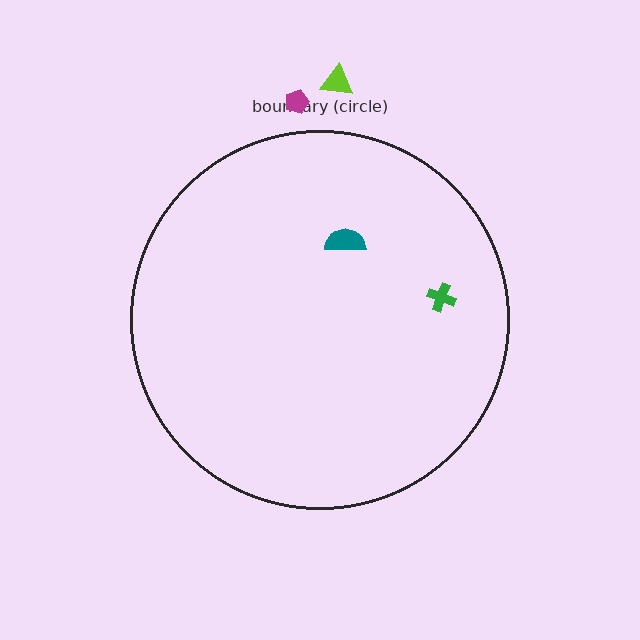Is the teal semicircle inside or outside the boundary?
Inside.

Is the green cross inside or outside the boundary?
Inside.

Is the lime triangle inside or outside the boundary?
Outside.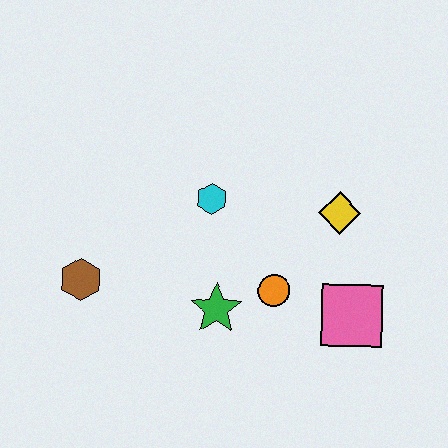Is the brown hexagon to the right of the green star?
No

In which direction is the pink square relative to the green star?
The pink square is to the right of the green star.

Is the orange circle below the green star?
No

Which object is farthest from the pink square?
The brown hexagon is farthest from the pink square.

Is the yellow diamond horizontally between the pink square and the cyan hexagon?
Yes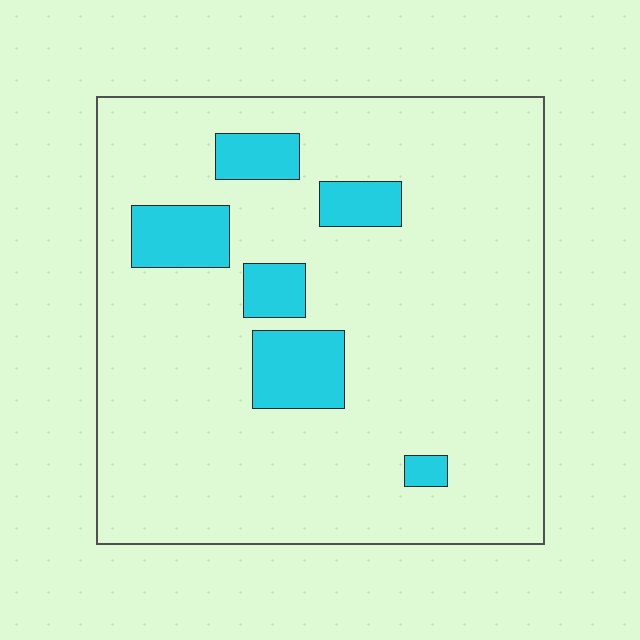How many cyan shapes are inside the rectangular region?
6.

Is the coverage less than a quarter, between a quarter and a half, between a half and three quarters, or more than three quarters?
Less than a quarter.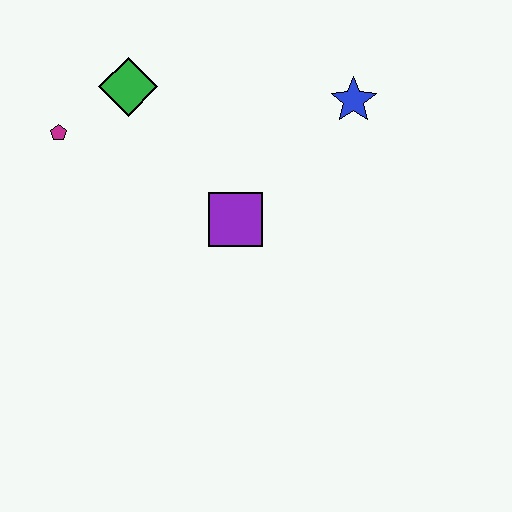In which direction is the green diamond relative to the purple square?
The green diamond is above the purple square.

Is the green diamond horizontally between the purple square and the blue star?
No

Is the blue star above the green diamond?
No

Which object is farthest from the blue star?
The magenta pentagon is farthest from the blue star.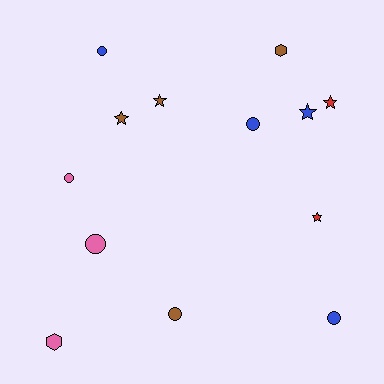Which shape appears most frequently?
Circle, with 6 objects.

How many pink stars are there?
There are no pink stars.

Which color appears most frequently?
Brown, with 4 objects.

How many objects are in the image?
There are 13 objects.